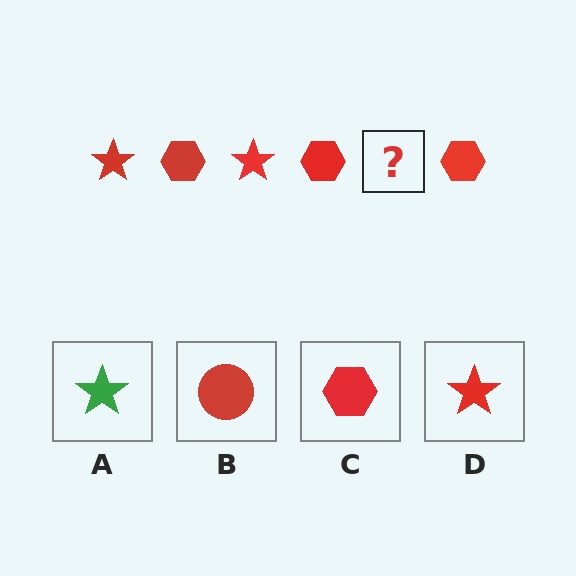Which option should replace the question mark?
Option D.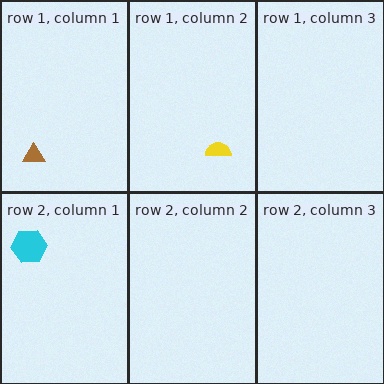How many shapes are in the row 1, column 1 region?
1.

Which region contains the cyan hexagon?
The row 2, column 1 region.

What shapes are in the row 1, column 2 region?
The yellow semicircle.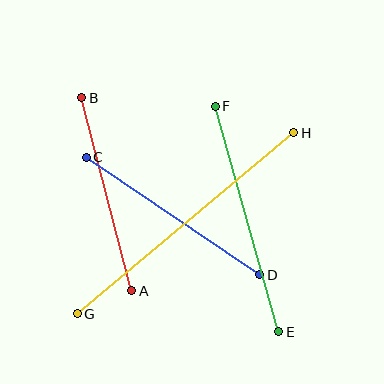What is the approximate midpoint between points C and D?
The midpoint is at approximately (173, 216) pixels.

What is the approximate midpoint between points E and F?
The midpoint is at approximately (247, 219) pixels.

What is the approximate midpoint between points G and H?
The midpoint is at approximately (185, 223) pixels.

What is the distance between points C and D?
The distance is approximately 210 pixels.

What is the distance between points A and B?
The distance is approximately 199 pixels.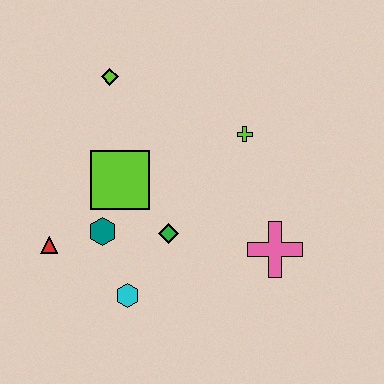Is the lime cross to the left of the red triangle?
No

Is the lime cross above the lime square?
Yes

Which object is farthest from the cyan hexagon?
The lime diamond is farthest from the cyan hexagon.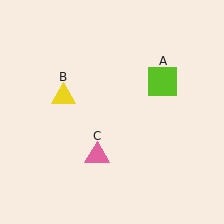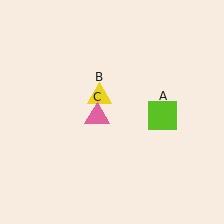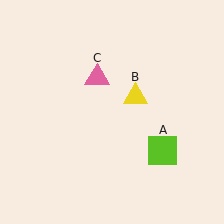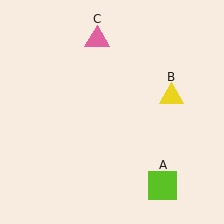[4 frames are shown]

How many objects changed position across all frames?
3 objects changed position: lime square (object A), yellow triangle (object B), pink triangle (object C).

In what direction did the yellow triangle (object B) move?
The yellow triangle (object B) moved right.